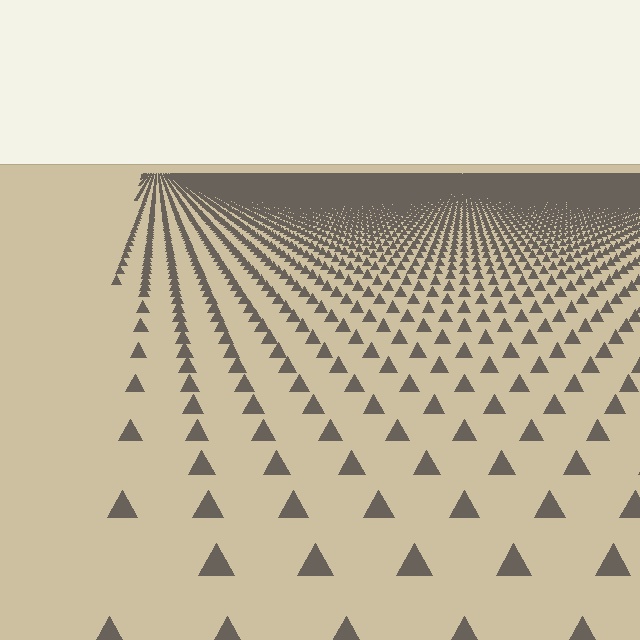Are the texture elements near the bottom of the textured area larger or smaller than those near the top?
Larger. Near the bottom, elements are closer to the viewer and appear at a bigger on-screen size.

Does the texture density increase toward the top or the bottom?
Density increases toward the top.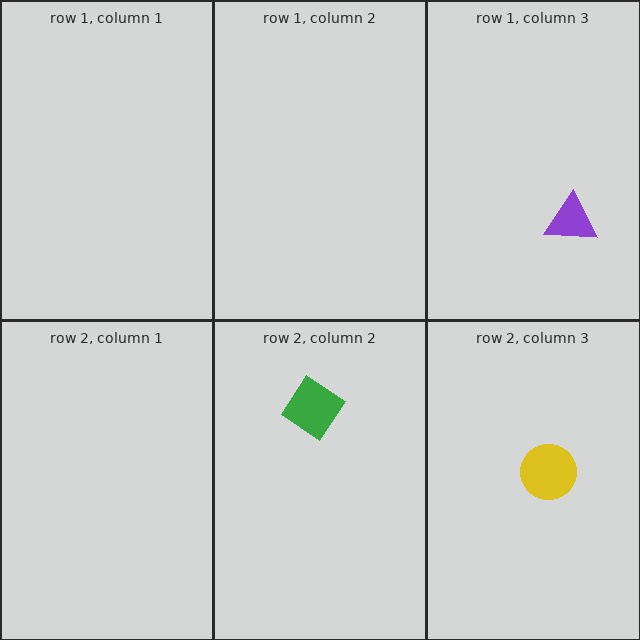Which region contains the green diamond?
The row 2, column 2 region.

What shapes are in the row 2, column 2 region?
The green diamond.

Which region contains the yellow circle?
The row 2, column 3 region.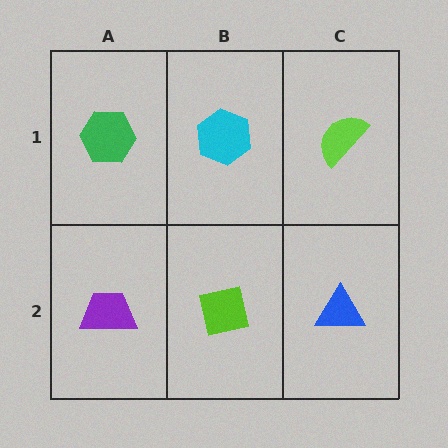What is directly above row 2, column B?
A cyan hexagon.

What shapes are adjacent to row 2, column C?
A lime semicircle (row 1, column C), a lime square (row 2, column B).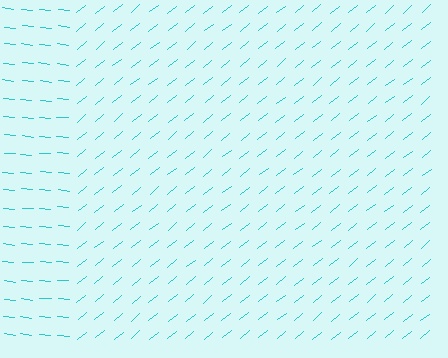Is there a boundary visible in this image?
Yes, there is a texture boundary formed by a change in line orientation.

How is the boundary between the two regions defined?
The boundary is defined purely by a change in line orientation (approximately 45 degrees difference). All lines are the same color and thickness.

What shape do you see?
I see a rectangle.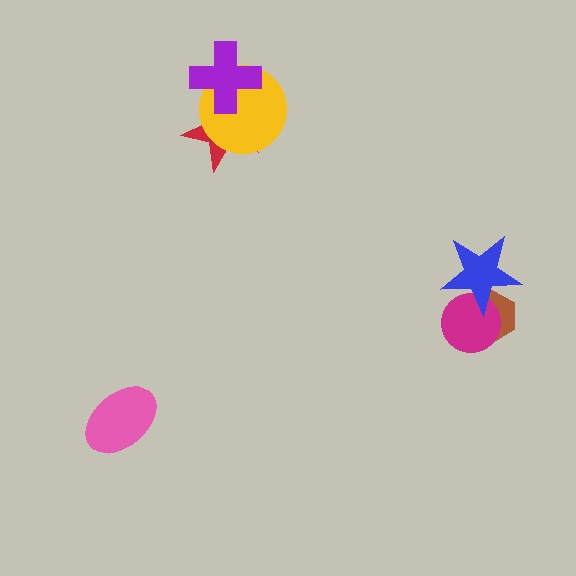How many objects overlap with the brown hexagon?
2 objects overlap with the brown hexagon.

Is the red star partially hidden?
Yes, it is partially covered by another shape.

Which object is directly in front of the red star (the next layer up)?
The yellow circle is directly in front of the red star.